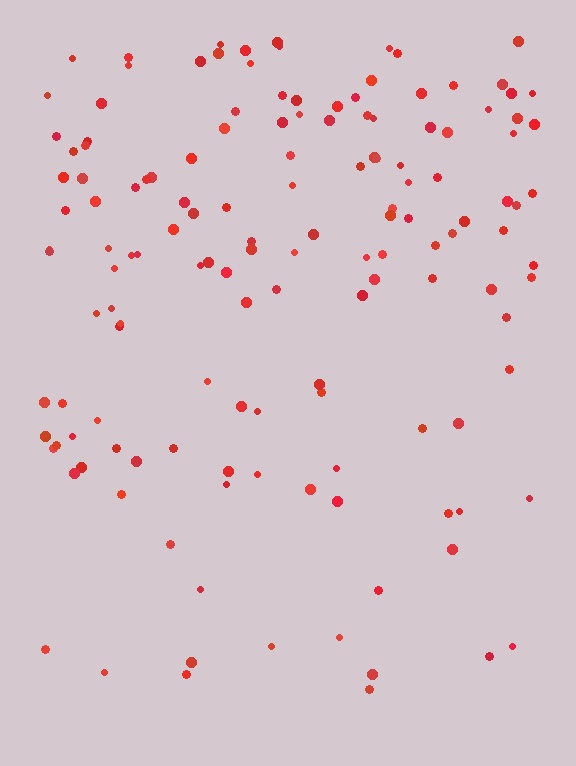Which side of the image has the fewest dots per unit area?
The bottom.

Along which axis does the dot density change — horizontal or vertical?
Vertical.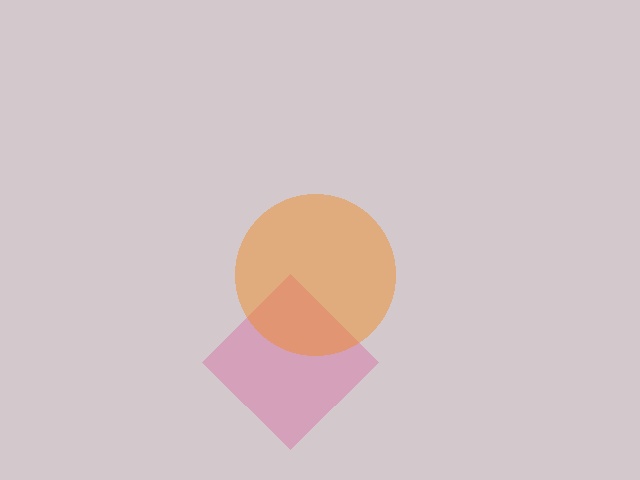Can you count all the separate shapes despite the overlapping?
Yes, there are 2 separate shapes.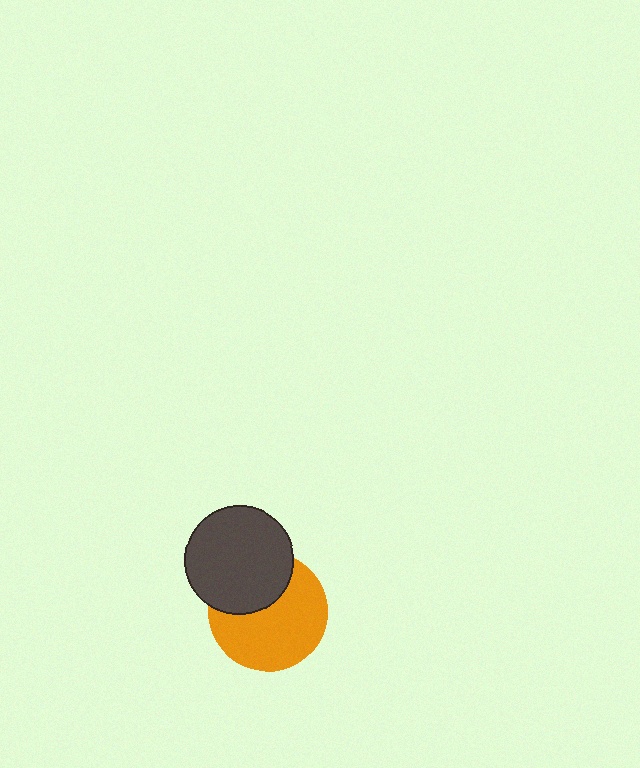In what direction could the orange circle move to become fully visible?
The orange circle could move down. That would shift it out from behind the dark gray circle entirely.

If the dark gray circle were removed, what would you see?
You would see the complete orange circle.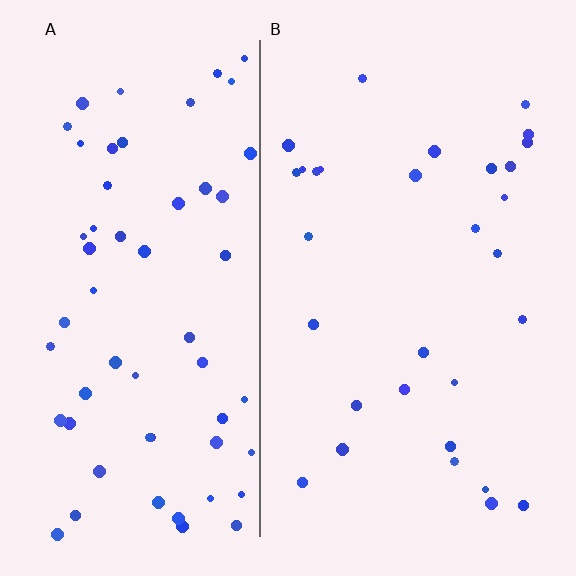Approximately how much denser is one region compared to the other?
Approximately 1.9× — region A over region B.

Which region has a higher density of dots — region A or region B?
A (the left).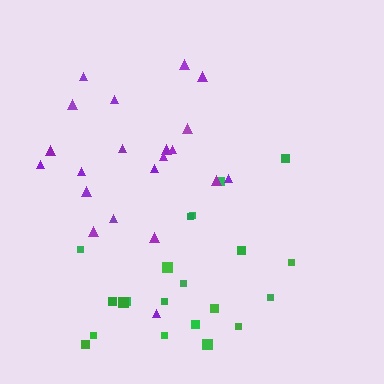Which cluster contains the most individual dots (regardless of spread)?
Green (21).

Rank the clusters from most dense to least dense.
purple, green.